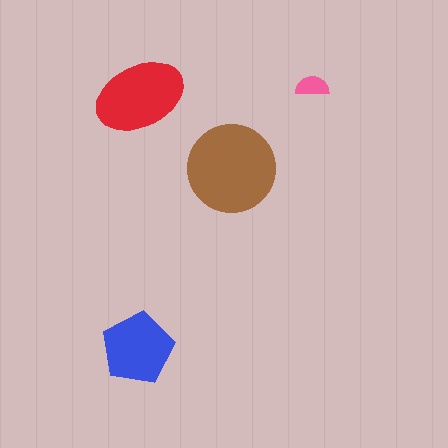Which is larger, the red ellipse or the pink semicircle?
The red ellipse.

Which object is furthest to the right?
The pink semicircle is rightmost.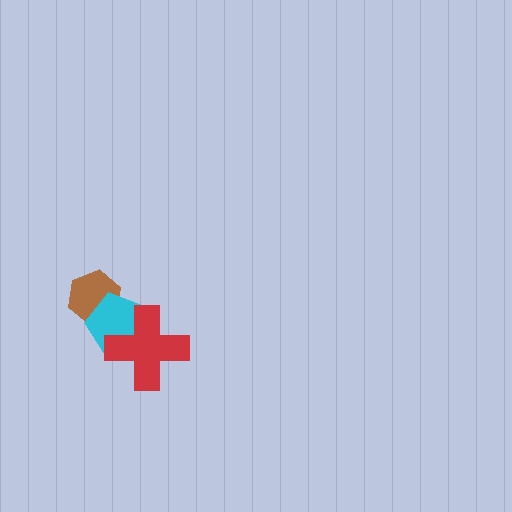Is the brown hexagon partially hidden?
Yes, it is partially covered by another shape.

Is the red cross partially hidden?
No, no other shape covers it.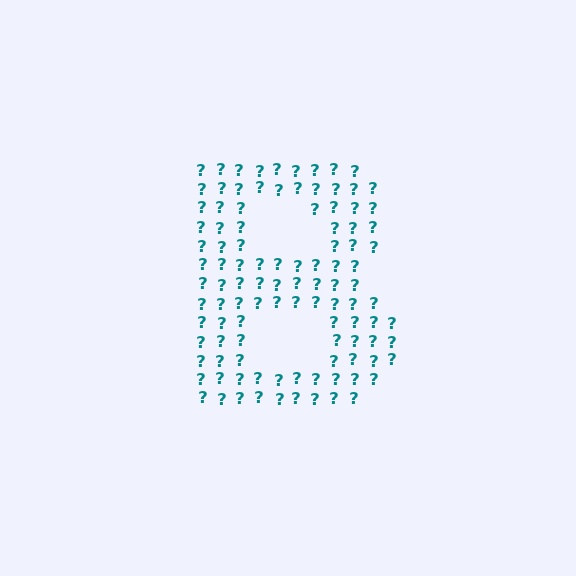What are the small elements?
The small elements are question marks.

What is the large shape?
The large shape is the letter B.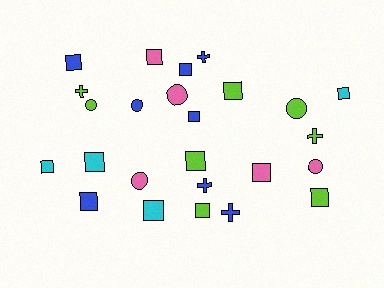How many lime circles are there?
There are 2 lime circles.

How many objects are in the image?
There are 25 objects.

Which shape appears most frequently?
Square, with 14 objects.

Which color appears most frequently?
Blue, with 8 objects.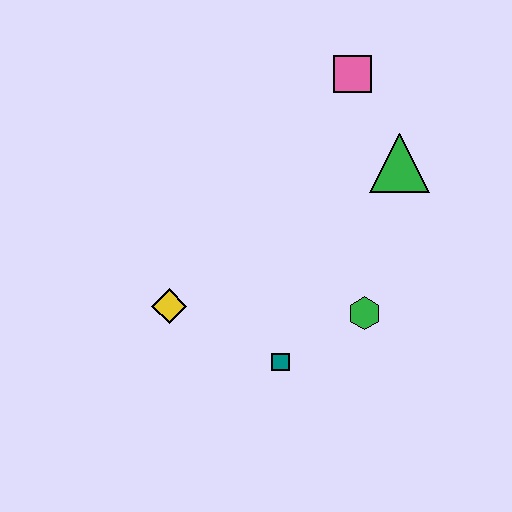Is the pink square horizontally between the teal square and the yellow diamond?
No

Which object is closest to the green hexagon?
The teal square is closest to the green hexagon.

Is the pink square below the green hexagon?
No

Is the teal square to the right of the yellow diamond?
Yes